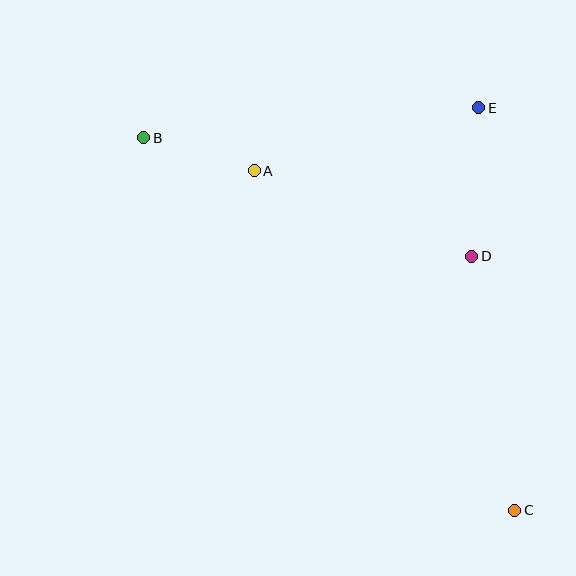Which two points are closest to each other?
Points A and B are closest to each other.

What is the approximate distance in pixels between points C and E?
The distance between C and E is approximately 404 pixels.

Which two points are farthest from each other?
Points B and C are farthest from each other.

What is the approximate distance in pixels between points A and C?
The distance between A and C is approximately 428 pixels.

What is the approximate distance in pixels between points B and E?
The distance between B and E is approximately 336 pixels.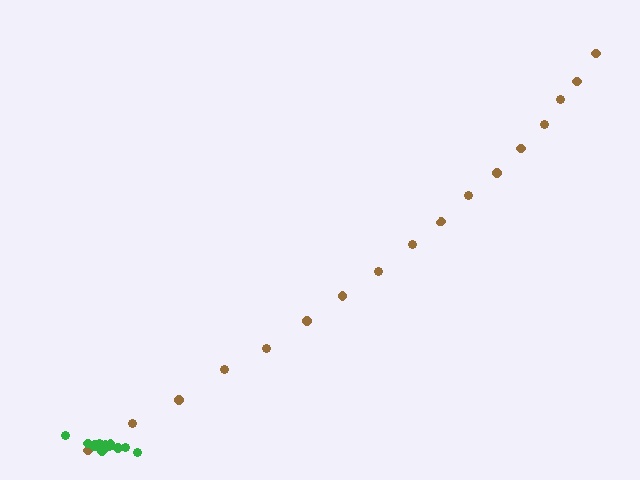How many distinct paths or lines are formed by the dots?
There are 2 distinct paths.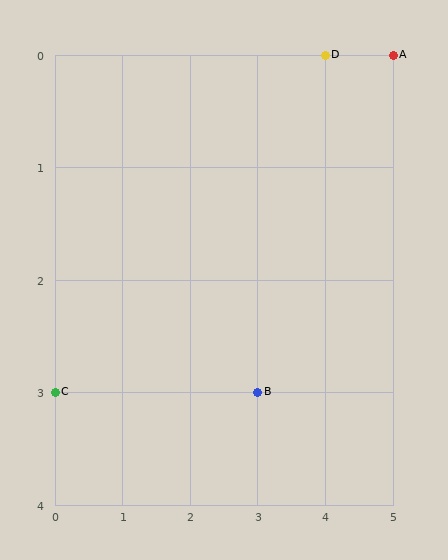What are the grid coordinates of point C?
Point C is at grid coordinates (0, 3).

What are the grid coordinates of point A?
Point A is at grid coordinates (5, 0).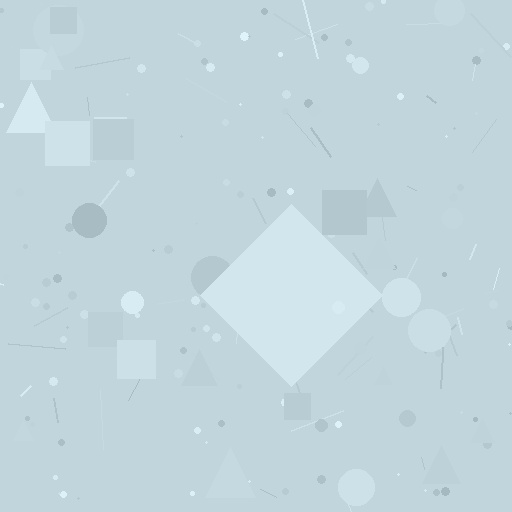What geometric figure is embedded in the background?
A diamond is embedded in the background.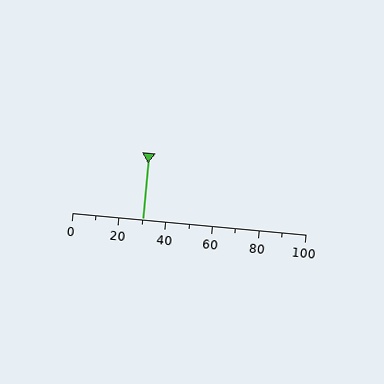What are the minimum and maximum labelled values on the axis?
The axis runs from 0 to 100.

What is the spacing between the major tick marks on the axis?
The major ticks are spaced 20 apart.